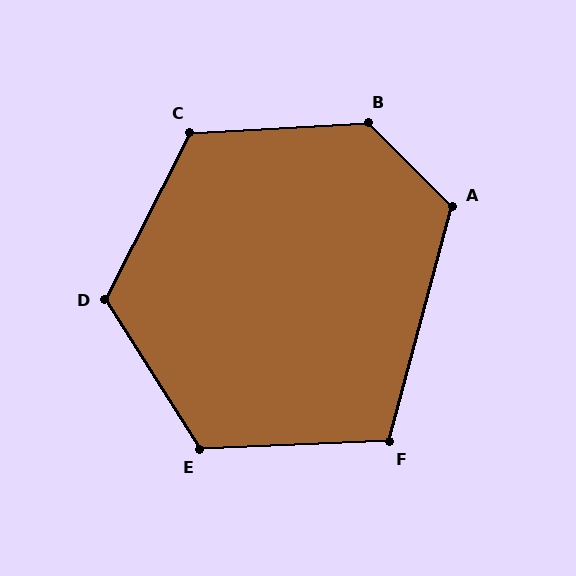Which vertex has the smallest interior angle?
F, at approximately 107 degrees.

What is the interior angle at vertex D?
Approximately 120 degrees (obtuse).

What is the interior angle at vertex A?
Approximately 120 degrees (obtuse).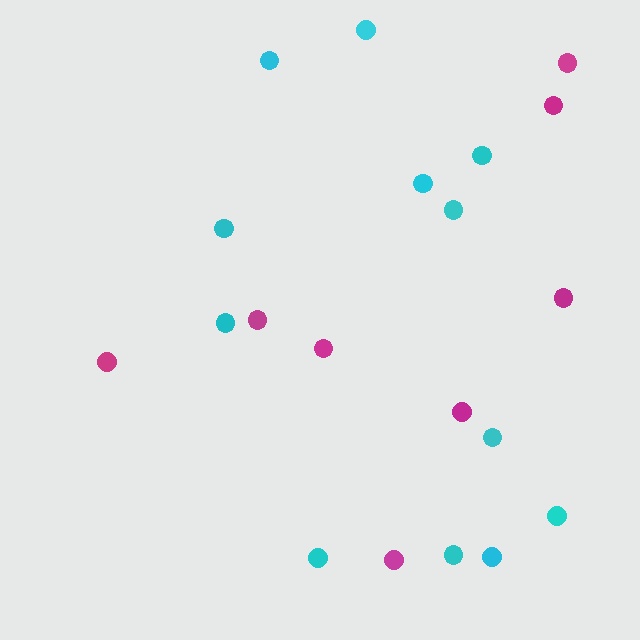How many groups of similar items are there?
There are 2 groups: one group of cyan circles (12) and one group of magenta circles (8).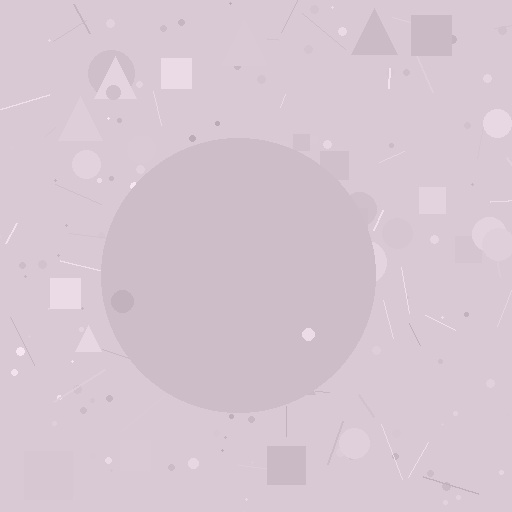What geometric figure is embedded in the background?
A circle is embedded in the background.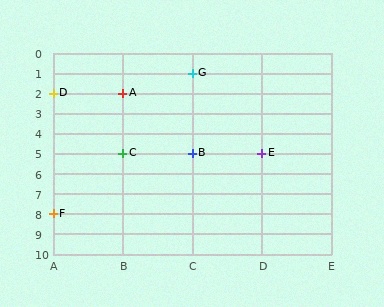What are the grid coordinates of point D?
Point D is at grid coordinates (A, 2).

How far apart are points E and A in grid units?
Points E and A are 2 columns and 3 rows apart (about 3.6 grid units diagonally).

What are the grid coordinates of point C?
Point C is at grid coordinates (B, 5).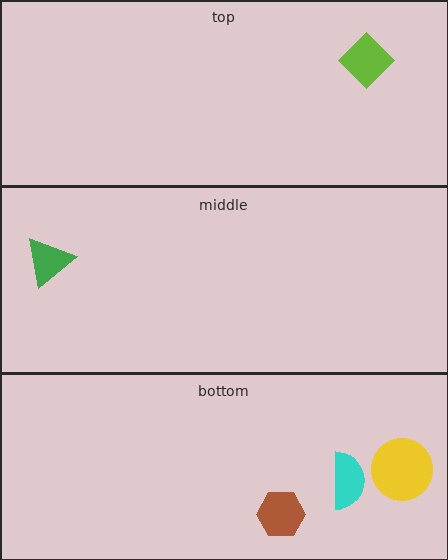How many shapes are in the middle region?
1.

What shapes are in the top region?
The lime diamond.